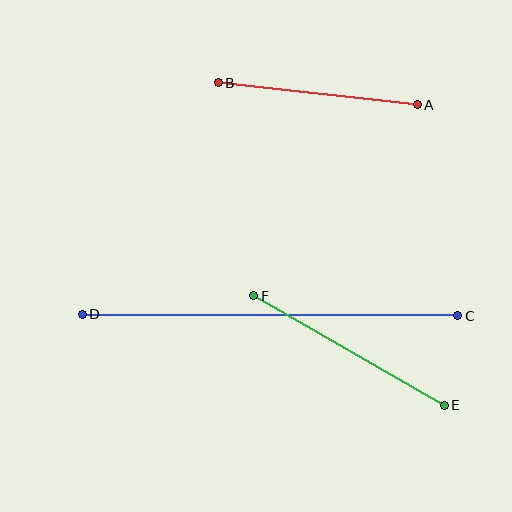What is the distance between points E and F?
The distance is approximately 220 pixels.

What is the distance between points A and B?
The distance is approximately 200 pixels.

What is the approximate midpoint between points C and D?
The midpoint is at approximately (270, 315) pixels.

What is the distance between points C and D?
The distance is approximately 376 pixels.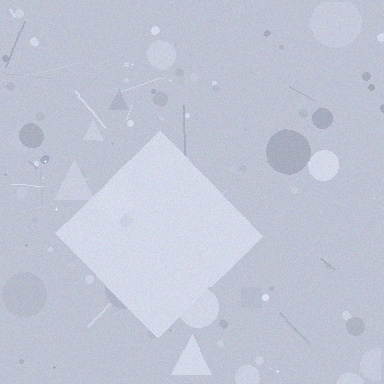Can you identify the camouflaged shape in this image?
The camouflaged shape is a diamond.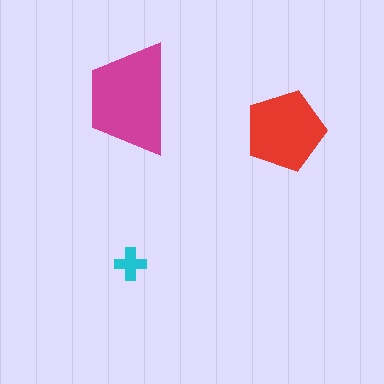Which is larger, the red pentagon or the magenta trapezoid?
The magenta trapezoid.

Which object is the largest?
The magenta trapezoid.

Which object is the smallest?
The cyan cross.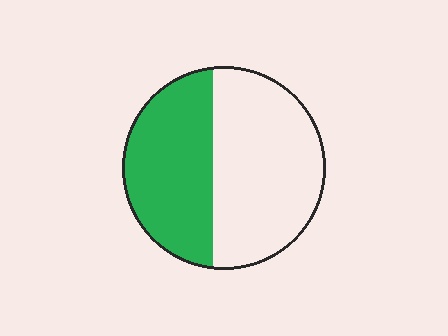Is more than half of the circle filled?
No.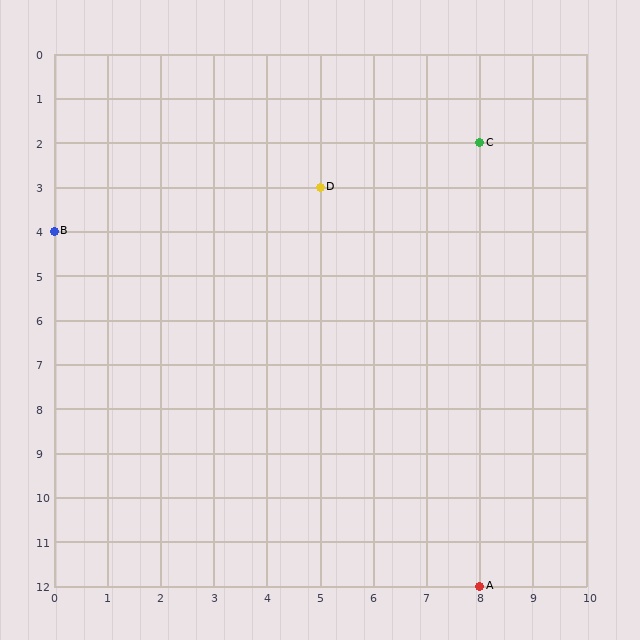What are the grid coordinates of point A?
Point A is at grid coordinates (8, 12).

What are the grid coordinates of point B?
Point B is at grid coordinates (0, 4).